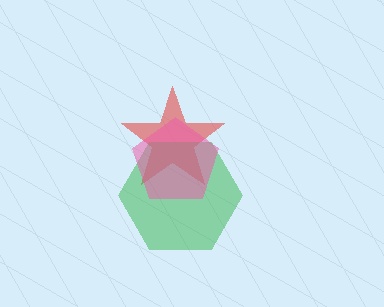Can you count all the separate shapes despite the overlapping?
Yes, there are 3 separate shapes.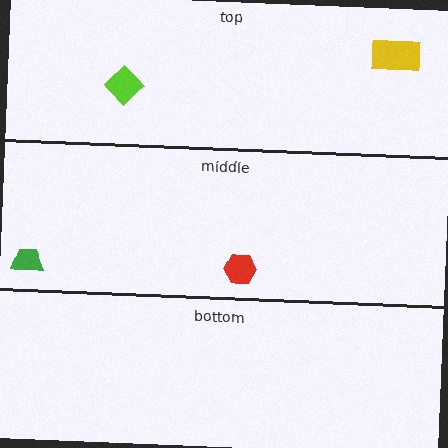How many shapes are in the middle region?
2.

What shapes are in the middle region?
The green trapezoid, the red hexagon.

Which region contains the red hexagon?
The middle region.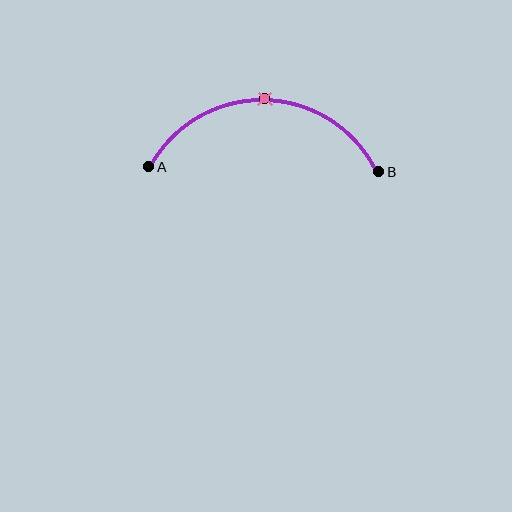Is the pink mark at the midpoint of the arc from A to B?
Yes. The pink mark lies on the arc at equal arc-length from both A and B — it is the arc midpoint.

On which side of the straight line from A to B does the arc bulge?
The arc bulges above the straight line connecting A and B.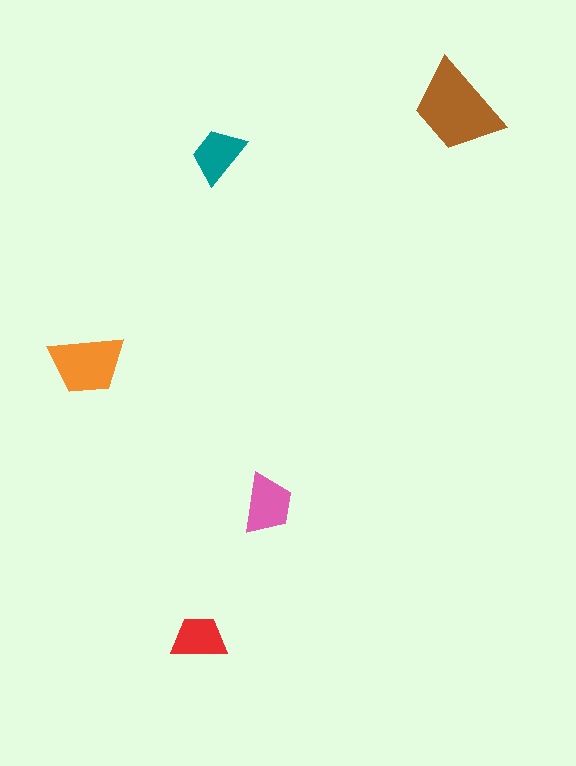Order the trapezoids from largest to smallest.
the brown one, the orange one, the pink one, the teal one, the red one.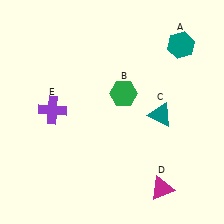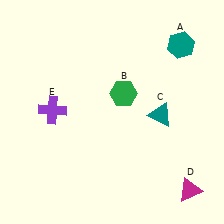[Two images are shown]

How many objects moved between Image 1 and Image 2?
1 object moved between the two images.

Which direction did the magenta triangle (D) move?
The magenta triangle (D) moved right.